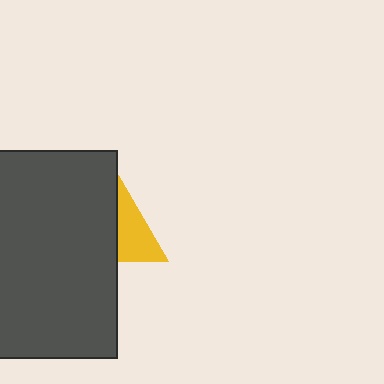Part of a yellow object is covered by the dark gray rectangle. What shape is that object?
It is a triangle.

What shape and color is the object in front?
The object in front is a dark gray rectangle.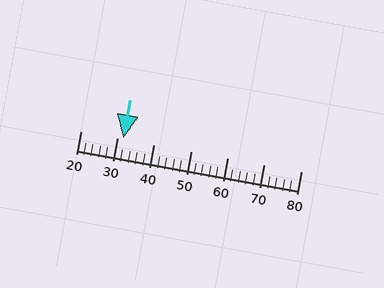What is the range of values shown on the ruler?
The ruler shows values from 20 to 80.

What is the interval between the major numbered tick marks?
The major tick marks are spaced 10 units apart.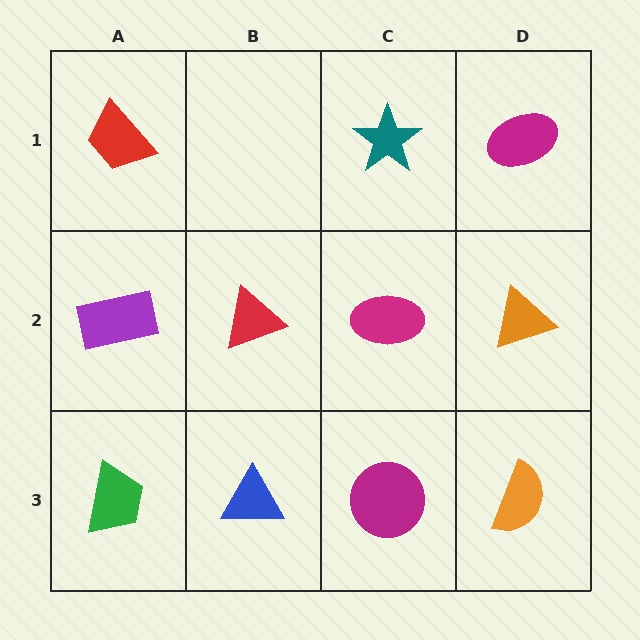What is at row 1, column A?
A red trapezoid.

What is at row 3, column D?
An orange semicircle.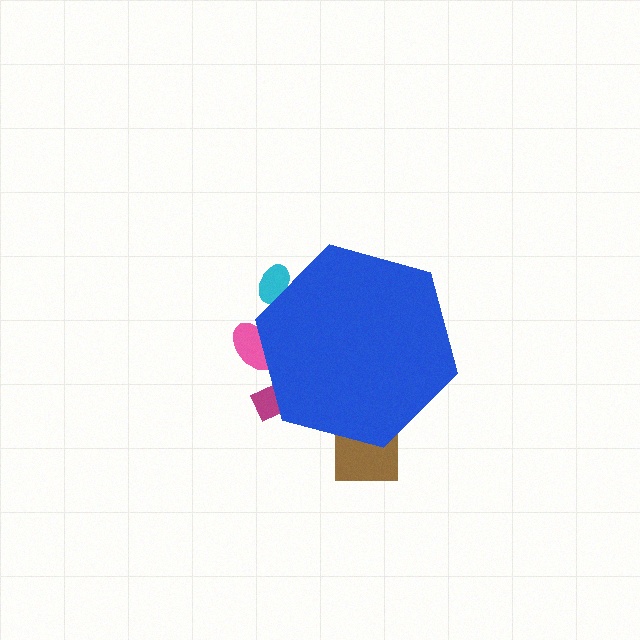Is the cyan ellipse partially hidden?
Yes, the cyan ellipse is partially hidden behind the blue hexagon.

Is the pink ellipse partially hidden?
Yes, the pink ellipse is partially hidden behind the blue hexagon.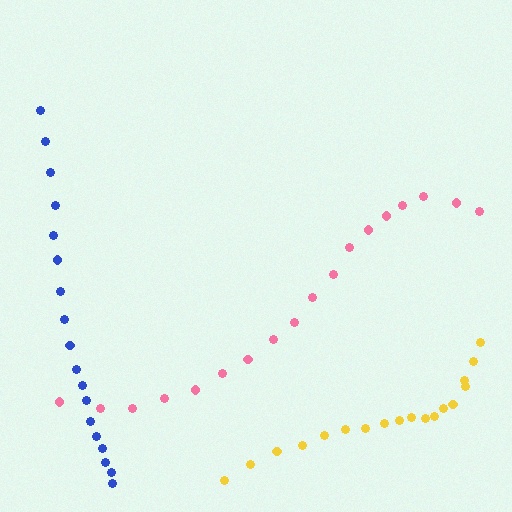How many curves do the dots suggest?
There are 3 distinct paths.